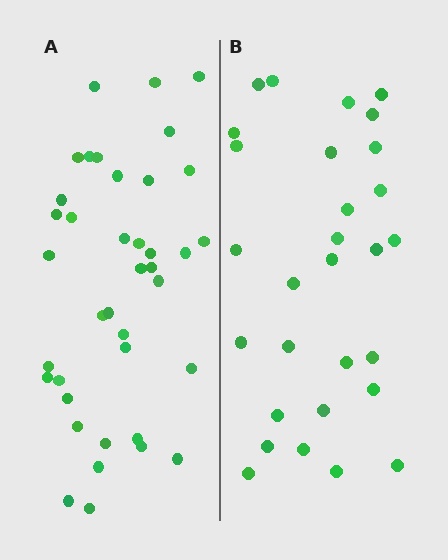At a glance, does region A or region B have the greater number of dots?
Region A (the left region) has more dots.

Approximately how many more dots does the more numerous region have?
Region A has roughly 10 or so more dots than region B.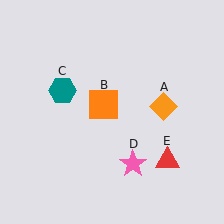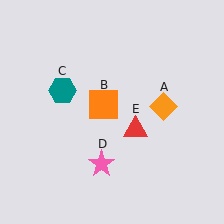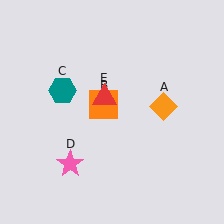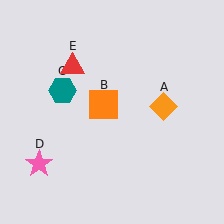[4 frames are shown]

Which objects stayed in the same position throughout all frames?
Orange diamond (object A) and orange square (object B) and teal hexagon (object C) remained stationary.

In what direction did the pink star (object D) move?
The pink star (object D) moved left.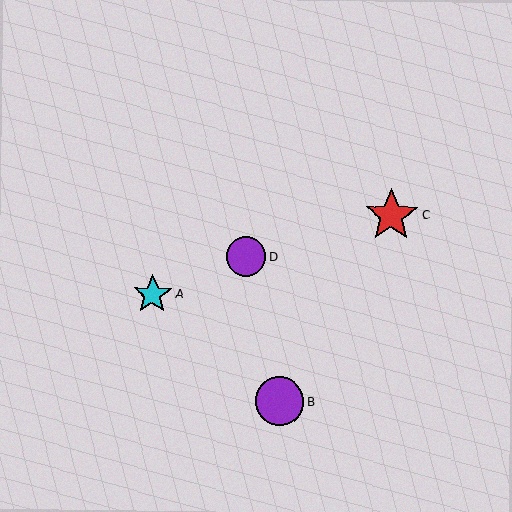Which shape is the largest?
The red star (labeled C) is the largest.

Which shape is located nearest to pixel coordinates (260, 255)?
The purple circle (labeled D) at (246, 256) is nearest to that location.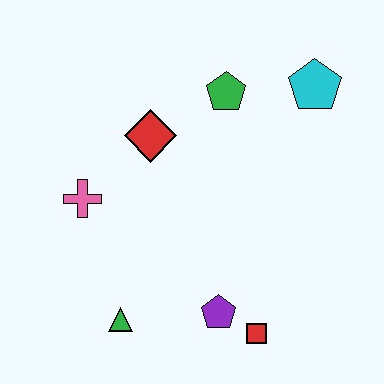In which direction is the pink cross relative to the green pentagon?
The pink cross is to the left of the green pentagon.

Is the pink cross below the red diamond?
Yes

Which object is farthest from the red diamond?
The red square is farthest from the red diamond.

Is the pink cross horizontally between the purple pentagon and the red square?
No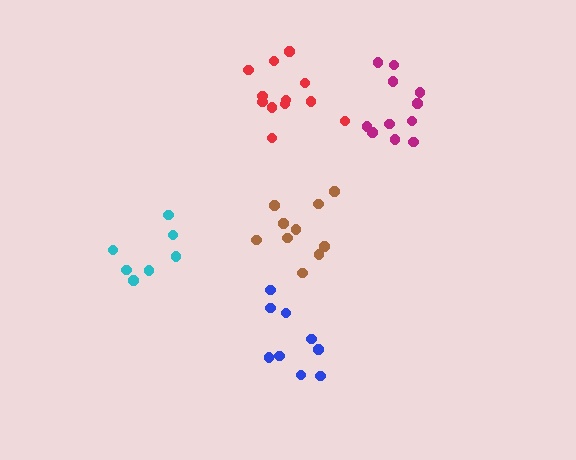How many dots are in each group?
Group 1: 11 dots, Group 2: 12 dots, Group 3: 10 dots, Group 4: 9 dots, Group 5: 7 dots (49 total).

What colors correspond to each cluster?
The clusters are colored: magenta, red, brown, blue, cyan.